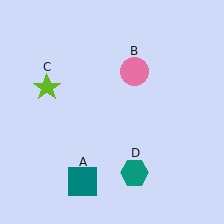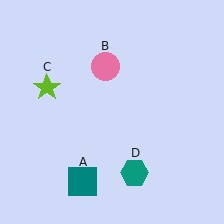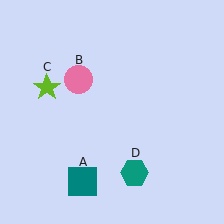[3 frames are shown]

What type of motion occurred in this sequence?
The pink circle (object B) rotated counterclockwise around the center of the scene.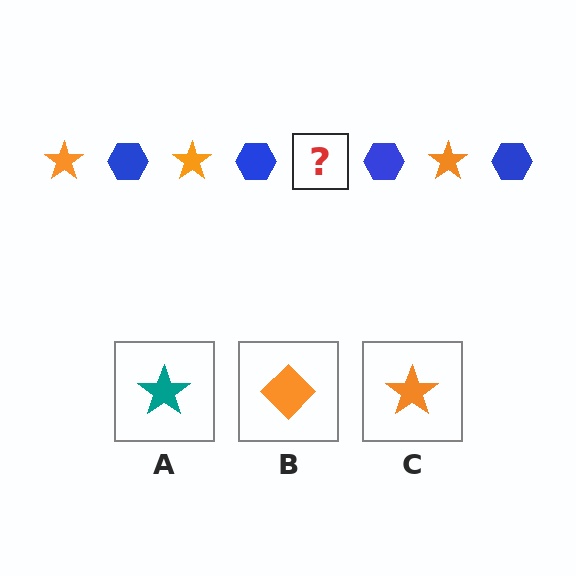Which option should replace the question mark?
Option C.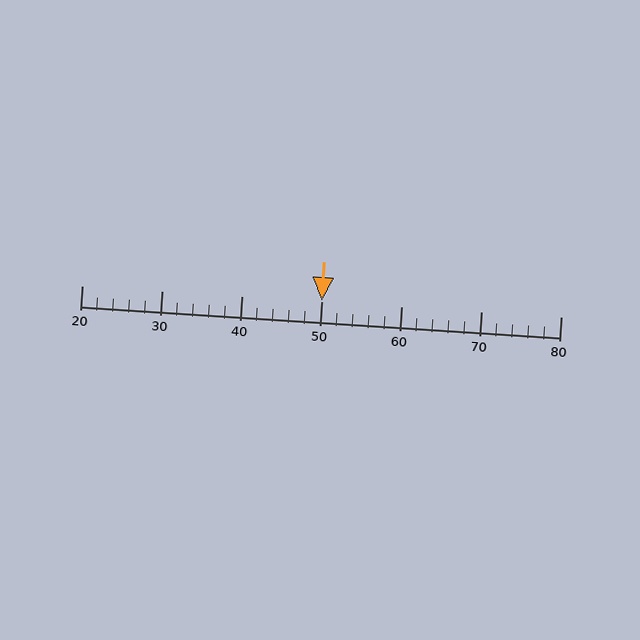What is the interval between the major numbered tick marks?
The major tick marks are spaced 10 units apart.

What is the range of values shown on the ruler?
The ruler shows values from 20 to 80.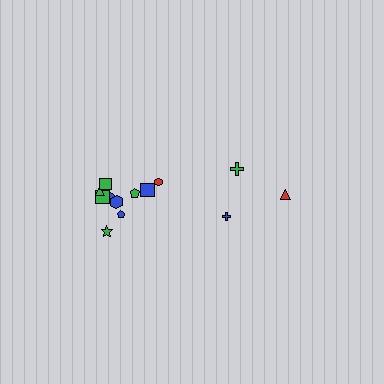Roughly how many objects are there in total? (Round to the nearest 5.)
Roughly 15 objects in total.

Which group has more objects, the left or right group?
The left group.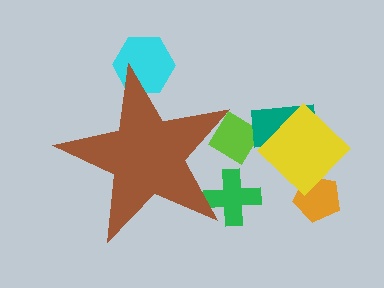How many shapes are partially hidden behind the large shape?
3 shapes are partially hidden.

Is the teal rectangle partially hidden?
No, the teal rectangle is fully visible.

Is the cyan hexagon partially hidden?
Yes, the cyan hexagon is partially hidden behind the brown star.